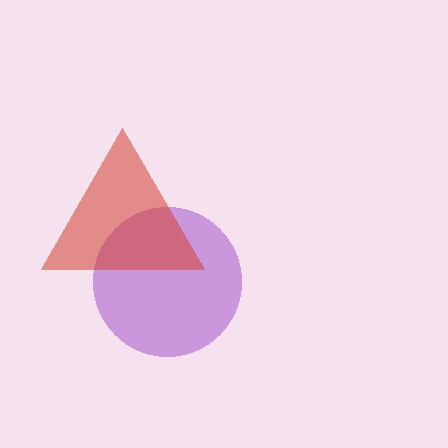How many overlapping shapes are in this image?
There are 2 overlapping shapes in the image.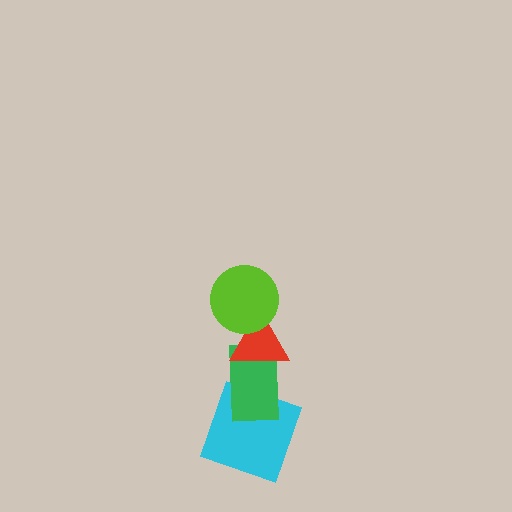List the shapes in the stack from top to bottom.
From top to bottom: the lime circle, the red triangle, the green rectangle, the cyan square.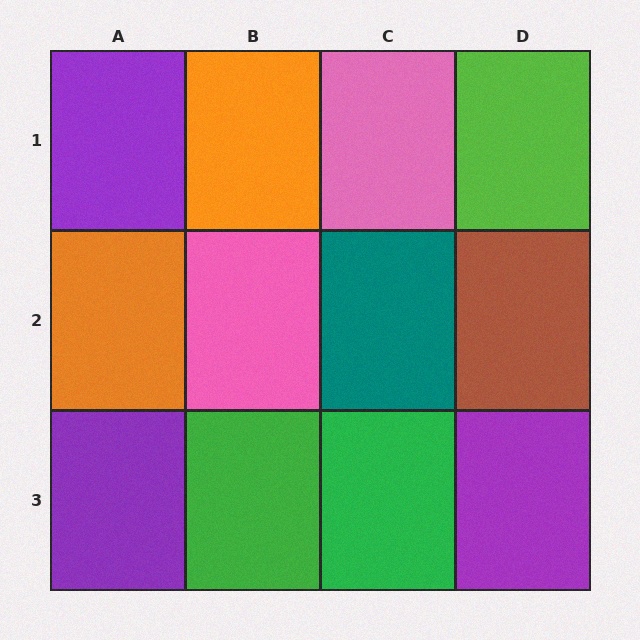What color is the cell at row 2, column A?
Orange.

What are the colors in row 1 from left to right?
Purple, orange, pink, lime.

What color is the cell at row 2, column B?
Pink.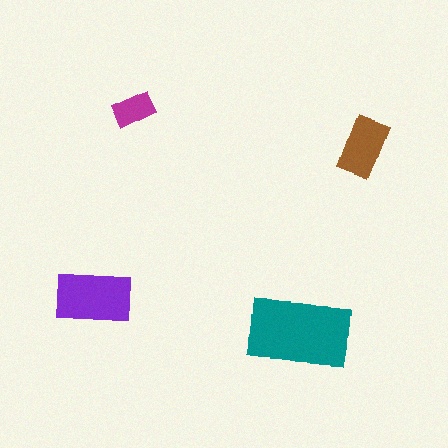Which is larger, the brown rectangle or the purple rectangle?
The purple one.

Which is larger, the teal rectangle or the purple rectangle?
The teal one.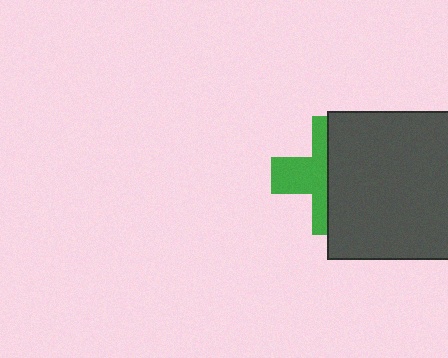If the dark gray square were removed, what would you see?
You would see the complete green cross.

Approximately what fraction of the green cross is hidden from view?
Roughly 55% of the green cross is hidden behind the dark gray square.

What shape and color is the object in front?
The object in front is a dark gray square.